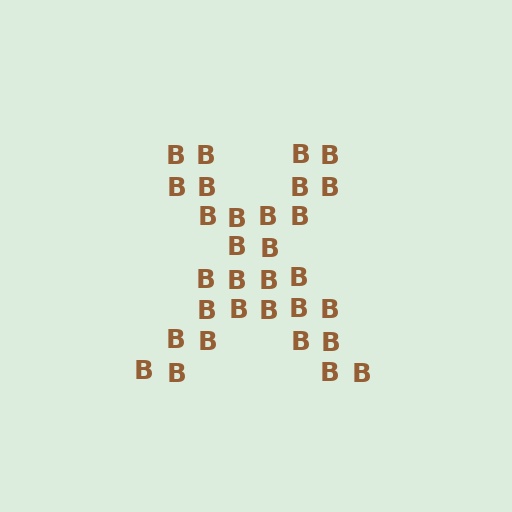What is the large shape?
The large shape is the letter X.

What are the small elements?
The small elements are letter B's.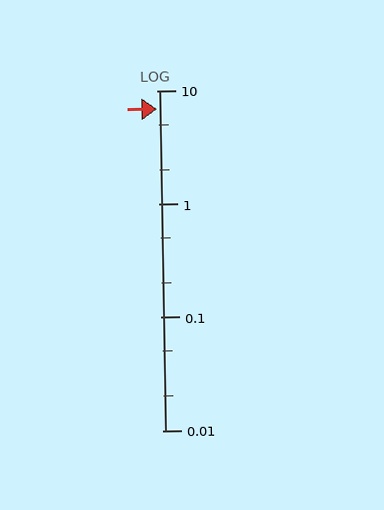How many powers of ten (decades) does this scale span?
The scale spans 3 decades, from 0.01 to 10.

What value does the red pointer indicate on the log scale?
The pointer indicates approximately 6.8.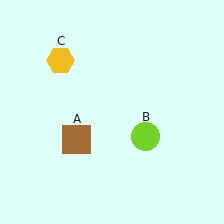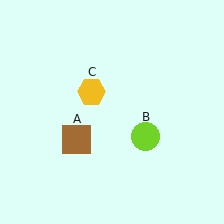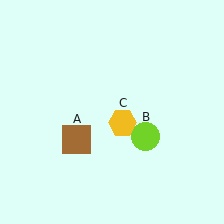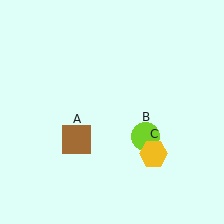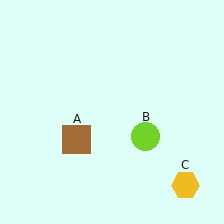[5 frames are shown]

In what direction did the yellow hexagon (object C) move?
The yellow hexagon (object C) moved down and to the right.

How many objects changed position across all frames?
1 object changed position: yellow hexagon (object C).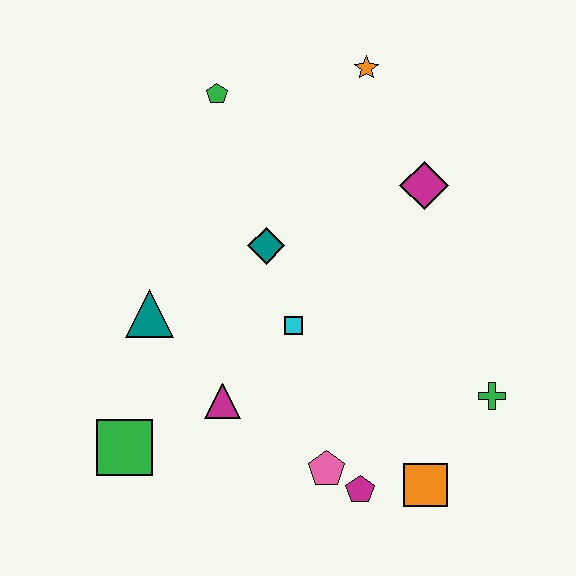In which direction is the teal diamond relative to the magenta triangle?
The teal diamond is above the magenta triangle.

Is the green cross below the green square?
No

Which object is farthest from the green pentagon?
The orange square is farthest from the green pentagon.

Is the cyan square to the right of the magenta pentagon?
No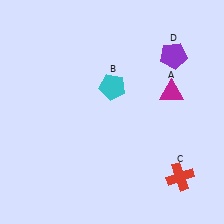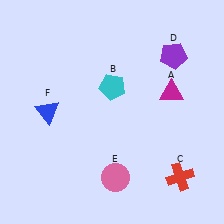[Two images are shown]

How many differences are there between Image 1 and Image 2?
There are 2 differences between the two images.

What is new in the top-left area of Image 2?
A blue triangle (F) was added in the top-left area of Image 2.